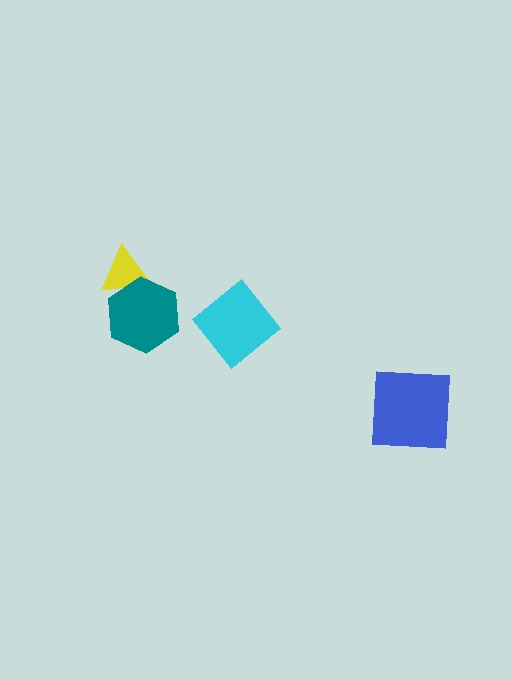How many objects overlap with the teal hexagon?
1 object overlaps with the teal hexagon.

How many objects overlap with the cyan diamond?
0 objects overlap with the cyan diamond.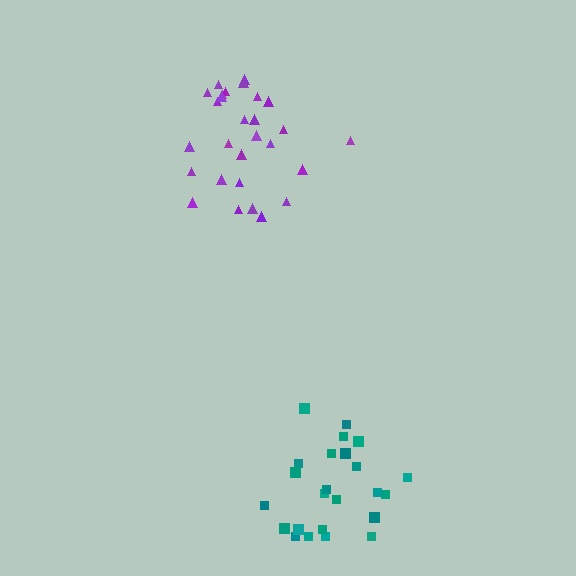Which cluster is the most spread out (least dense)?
Teal.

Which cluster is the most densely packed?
Purple.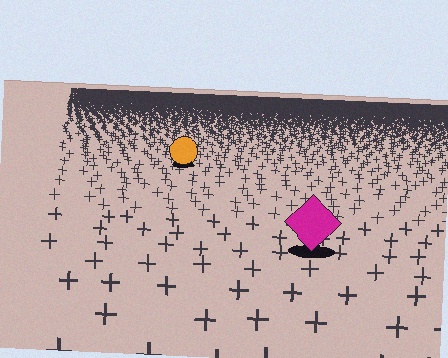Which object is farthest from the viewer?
The orange circle is farthest from the viewer. It appears smaller and the ground texture around it is denser.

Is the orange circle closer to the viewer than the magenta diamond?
No. The magenta diamond is closer — you can tell from the texture gradient: the ground texture is coarser near it.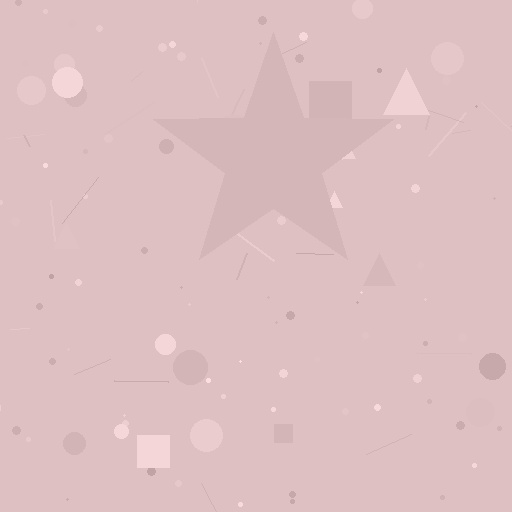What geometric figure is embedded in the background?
A star is embedded in the background.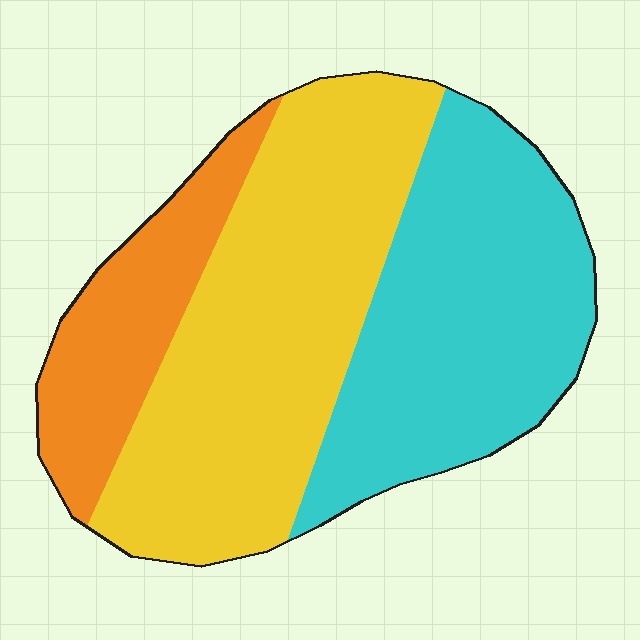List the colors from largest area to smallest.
From largest to smallest: yellow, cyan, orange.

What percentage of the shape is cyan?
Cyan covers roughly 35% of the shape.